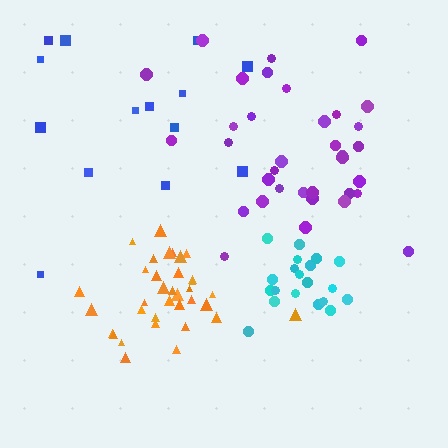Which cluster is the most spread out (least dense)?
Blue.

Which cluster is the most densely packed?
Orange.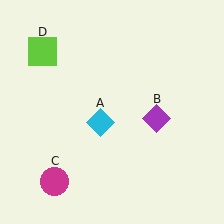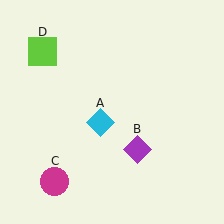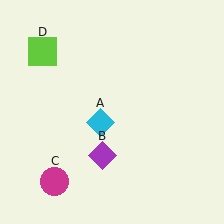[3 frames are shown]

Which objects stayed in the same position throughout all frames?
Cyan diamond (object A) and magenta circle (object C) and lime square (object D) remained stationary.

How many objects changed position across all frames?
1 object changed position: purple diamond (object B).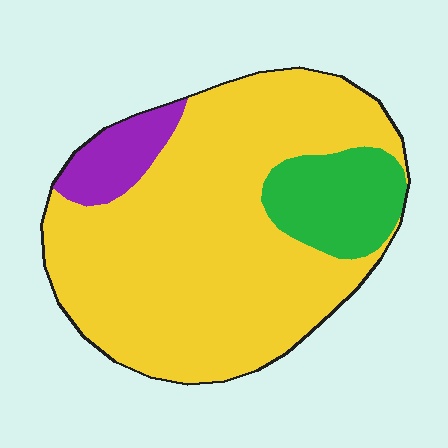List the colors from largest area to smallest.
From largest to smallest: yellow, green, purple.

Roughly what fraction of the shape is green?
Green covers about 15% of the shape.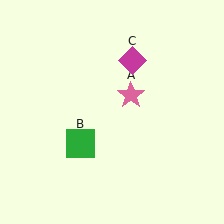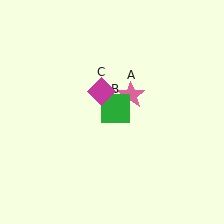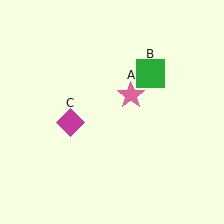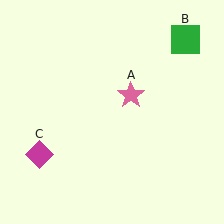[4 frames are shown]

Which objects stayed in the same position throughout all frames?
Pink star (object A) remained stationary.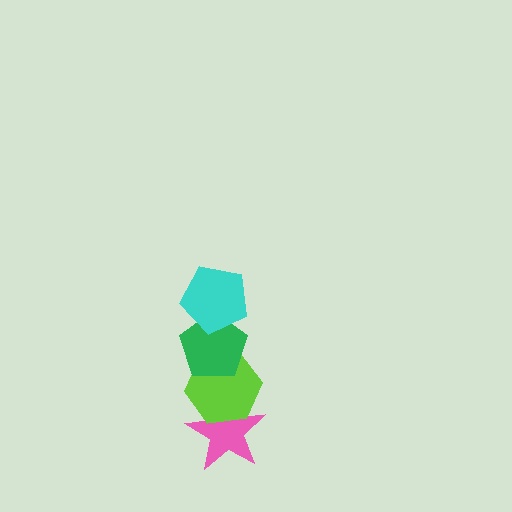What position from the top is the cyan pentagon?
The cyan pentagon is 1st from the top.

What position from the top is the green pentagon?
The green pentagon is 2nd from the top.